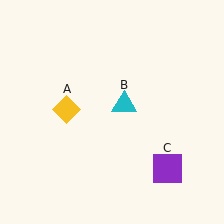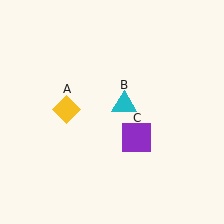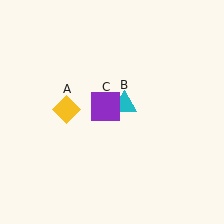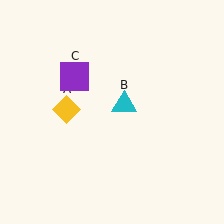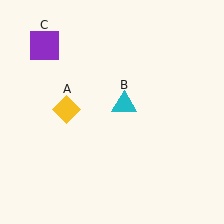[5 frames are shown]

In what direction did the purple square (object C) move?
The purple square (object C) moved up and to the left.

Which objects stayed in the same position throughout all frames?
Yellow diamond (object A) and cyan triangle (object B) remained stationary.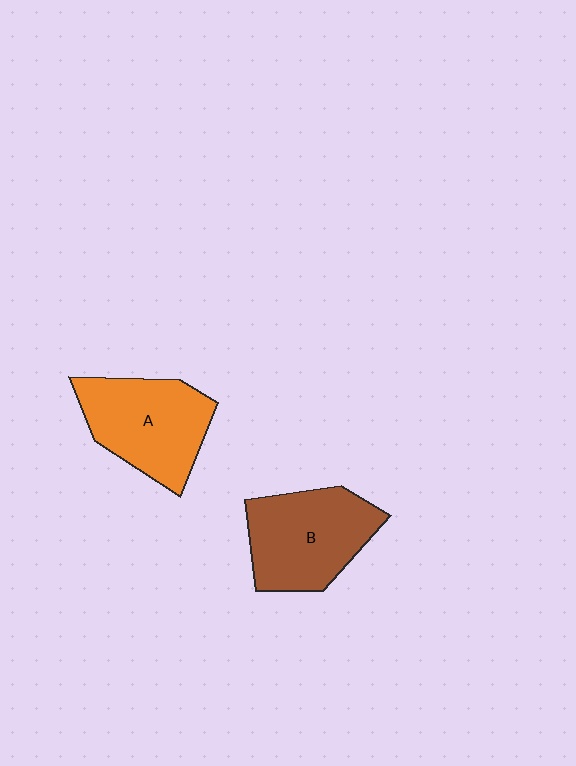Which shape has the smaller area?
Shape A (orange).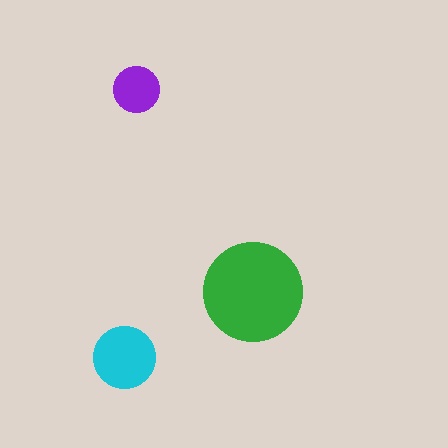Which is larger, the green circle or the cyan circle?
The green one.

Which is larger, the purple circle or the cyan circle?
The cyan one.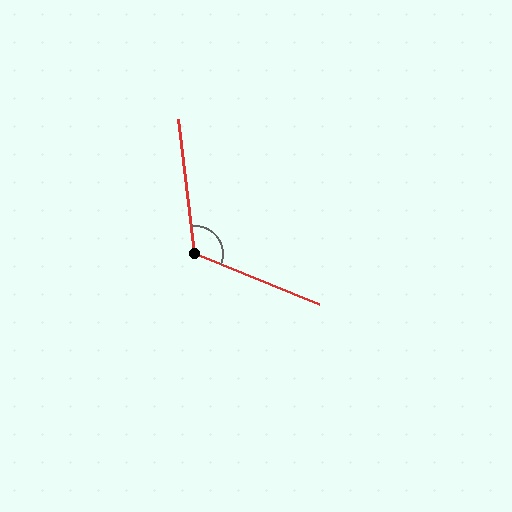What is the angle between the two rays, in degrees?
Approximately 119 degrees.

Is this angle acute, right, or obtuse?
It is obtuse.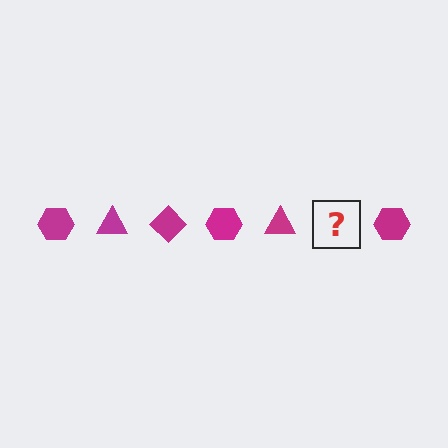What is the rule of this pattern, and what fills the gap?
The rule is that the pattern cycles through hexagon, triangle, diamond shapes in magenta. The gap should be filled with a magenta diamond.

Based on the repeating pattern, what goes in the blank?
The blank should be a magenta diamond.